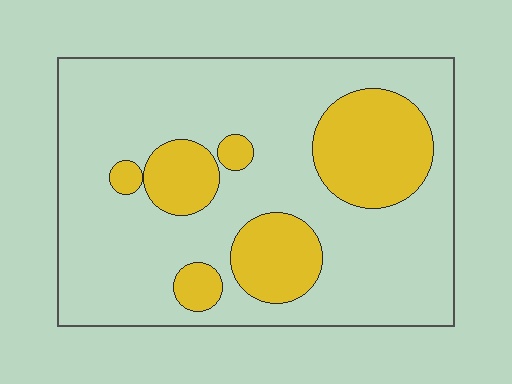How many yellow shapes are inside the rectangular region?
6.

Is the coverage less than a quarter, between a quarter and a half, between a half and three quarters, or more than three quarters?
Between a quarter and a half.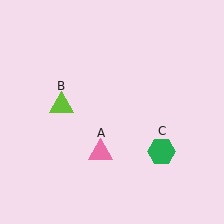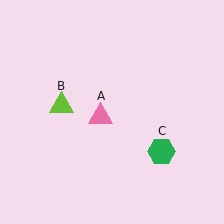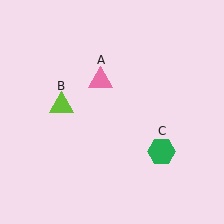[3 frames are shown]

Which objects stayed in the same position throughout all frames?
Lime triangle (object B) and green hexagon (object C) remained stationary.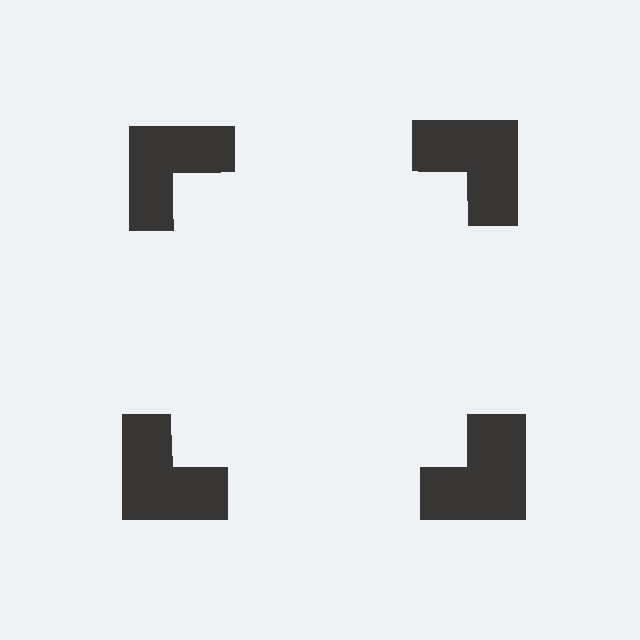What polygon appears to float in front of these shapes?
An illusory square — its edges are inferred from the aligned wedge cuts in the notched squares, not physically drawn.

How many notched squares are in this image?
There are 4 — one at each vertex of the illusory square.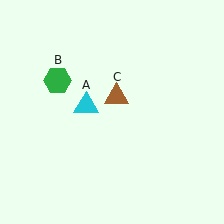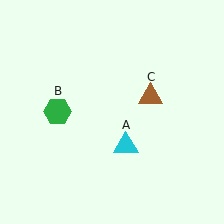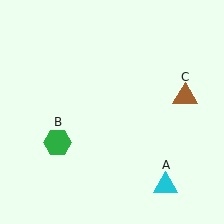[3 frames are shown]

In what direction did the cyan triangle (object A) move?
The cyan triangle (object A) moved down and to the right.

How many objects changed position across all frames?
3 objects changed position: cyan triangle (object A), green hexagon (object B), brown triangle (object C).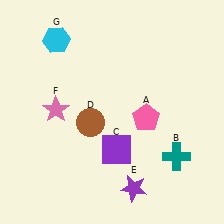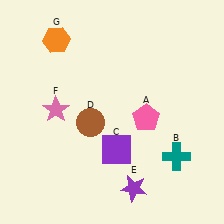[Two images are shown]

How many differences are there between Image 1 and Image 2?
There is 1 difference between the two images.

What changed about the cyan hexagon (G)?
In Image 1, G is cyan. In Image 2, it changed to orange.